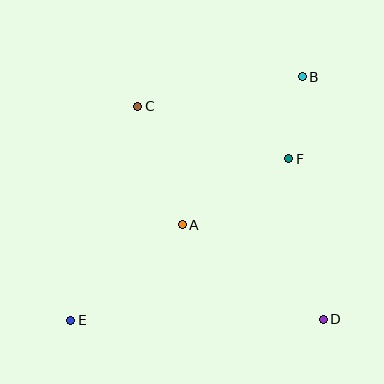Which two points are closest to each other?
Points B and F are closest to each other.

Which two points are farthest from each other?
Points B and E are farthest from each other.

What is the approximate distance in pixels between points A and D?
The distance between A and D is approximately 170 pixels.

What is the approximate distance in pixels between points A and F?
The distance between A and F is approximately 125 pixels.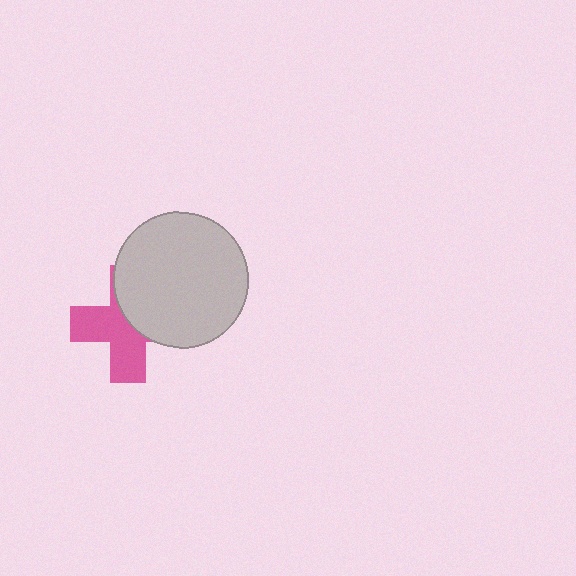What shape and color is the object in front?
The object in front is a light gray circle.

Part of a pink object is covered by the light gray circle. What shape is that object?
It is a cross.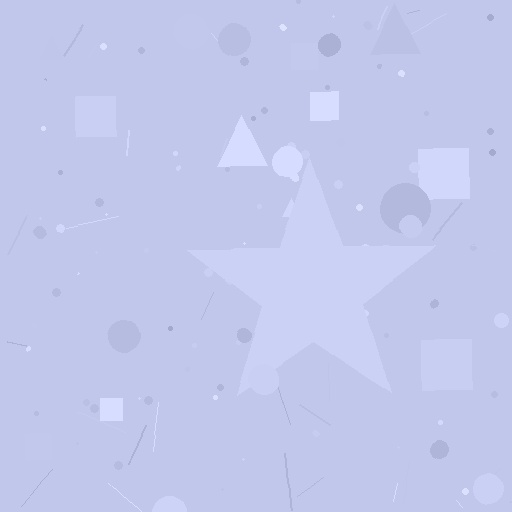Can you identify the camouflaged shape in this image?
The camouflaged shape is a star.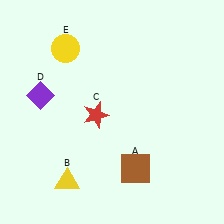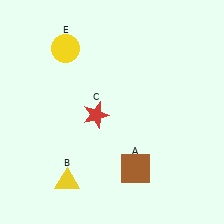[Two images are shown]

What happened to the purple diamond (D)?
The purple diamond (D) was removed in Image 2. It was in the top-left area of Image 1.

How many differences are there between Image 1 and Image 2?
There is 1 difference between the two images.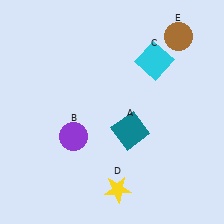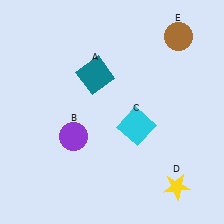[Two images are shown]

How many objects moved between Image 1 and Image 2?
3 objects moved between the two images.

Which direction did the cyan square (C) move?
The cyan square (C) moved down.